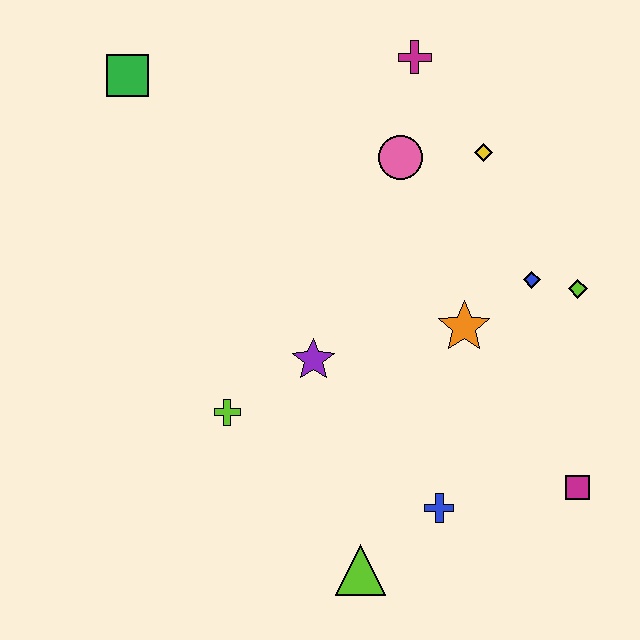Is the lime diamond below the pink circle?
Yes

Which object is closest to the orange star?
The blue diamond is closest to the orange star.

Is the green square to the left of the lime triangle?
Yes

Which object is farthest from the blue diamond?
The green square is farthest from the blue diamond.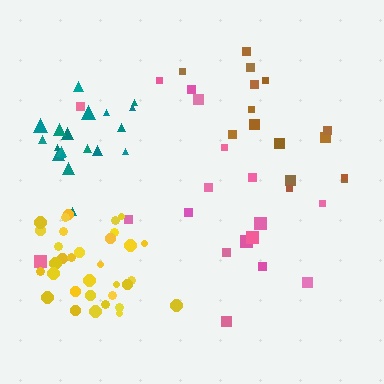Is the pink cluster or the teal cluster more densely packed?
Teal.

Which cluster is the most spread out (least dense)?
Pink.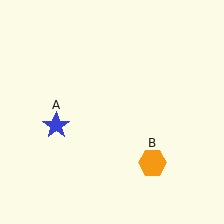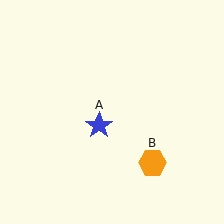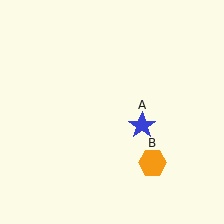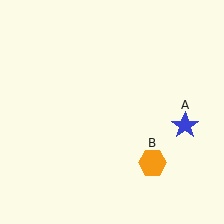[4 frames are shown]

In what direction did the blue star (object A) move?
The blue star (object A) moved right.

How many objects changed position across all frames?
1 object changed position: blue star (object A).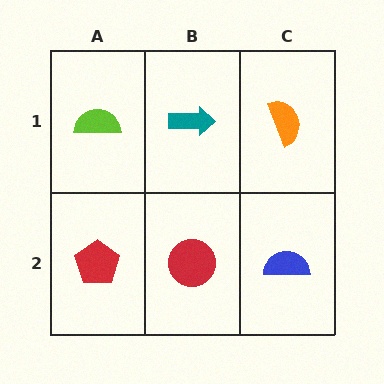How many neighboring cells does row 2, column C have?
2.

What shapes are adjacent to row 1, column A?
A red pentagon (row 2, column A), a teal arrow (row 1, column B).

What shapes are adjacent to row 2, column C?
An orange semicircle (row 1, column C), a red circle (row 2, column B).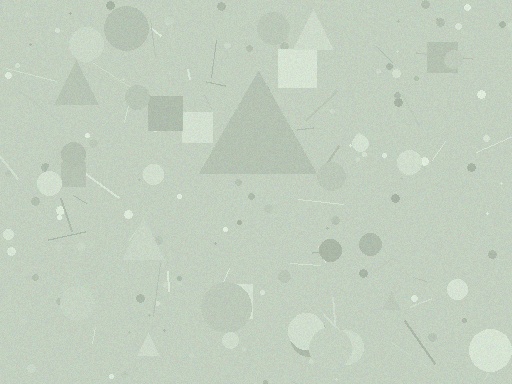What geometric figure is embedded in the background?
A triangle is embedded in the background.